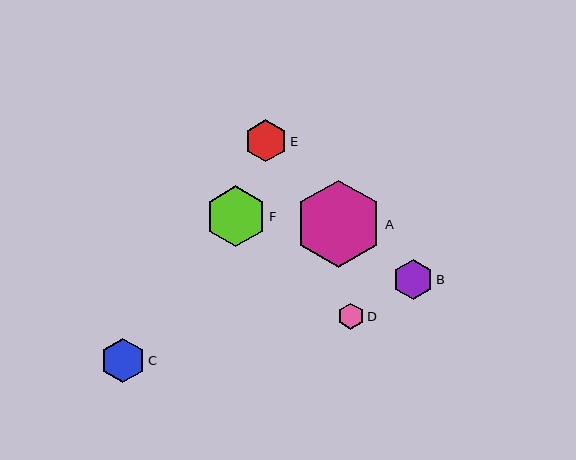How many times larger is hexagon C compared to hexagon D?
Hexagon C is approximately 1.7 times the size of hexagon D.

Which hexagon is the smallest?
Hexagon D is the smallest with a size of approximately 26 pixels.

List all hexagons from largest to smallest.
From largest to smallest: A, F, C, E, B, D.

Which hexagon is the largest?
Hexagon A is the largest with a size of approximately 87 pixels.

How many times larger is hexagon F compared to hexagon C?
Hexagon F is approximately 1.4 times the size of hexagon C.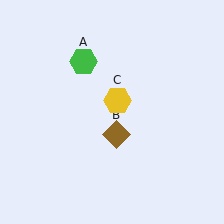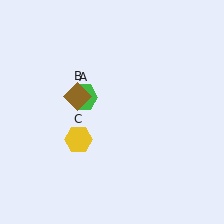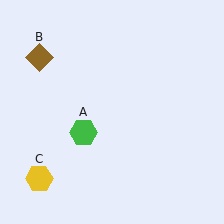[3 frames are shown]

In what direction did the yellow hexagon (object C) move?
The yellow hexagon (object C) moved down and to the left.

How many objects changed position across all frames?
3 objects changed position: green hexagon (object A), brown diamond (object B), yellow hexagon (object C).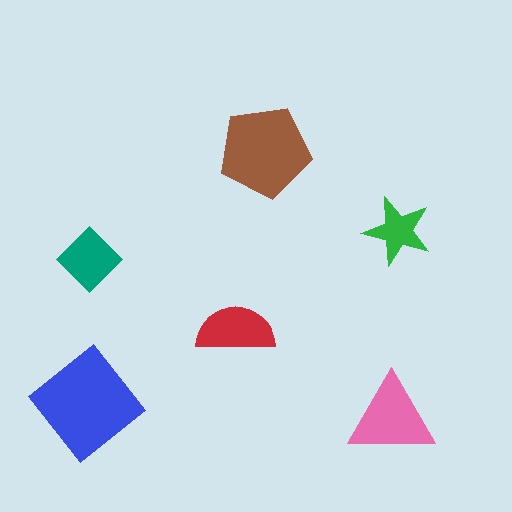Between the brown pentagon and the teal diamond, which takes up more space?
The brown pentagon.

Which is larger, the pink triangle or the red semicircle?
The pink triangle.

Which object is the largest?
The blue diamond.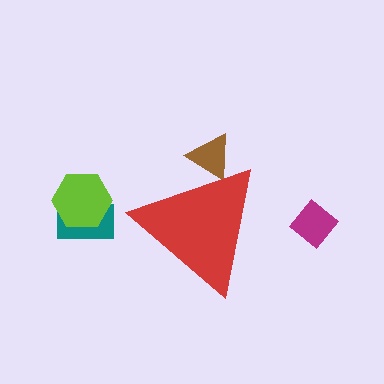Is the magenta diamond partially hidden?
No, the magenta diamond is fully visible.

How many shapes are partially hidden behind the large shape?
1 shape is partially hidden.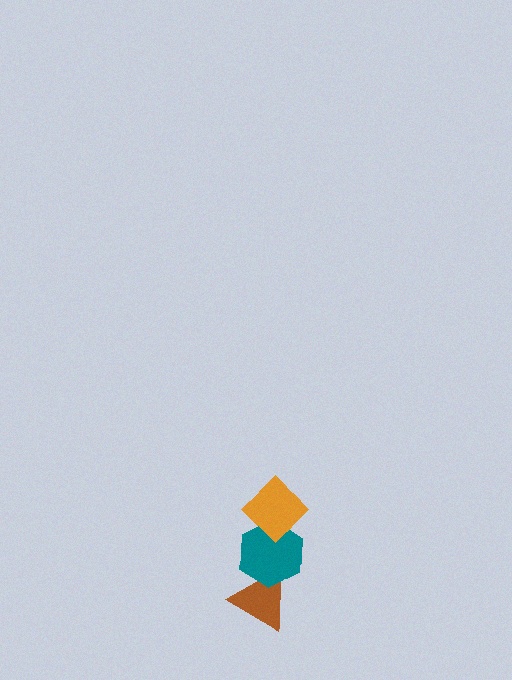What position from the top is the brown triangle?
The brown triangle is 3rd from the top.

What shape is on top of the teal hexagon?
The orange diamond is on top of the teal hexagon.